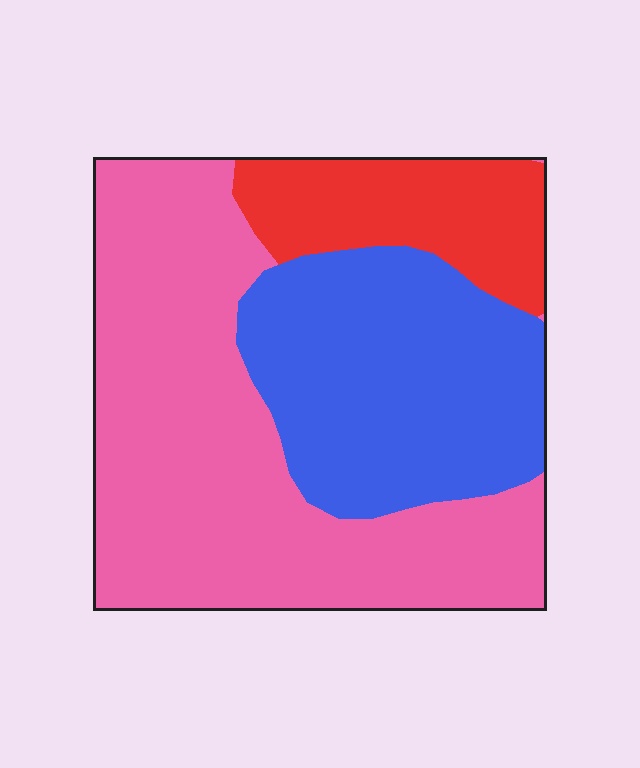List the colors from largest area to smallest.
From largest to smallest: pink, blue, red.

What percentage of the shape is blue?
Blue takes up between a quarter and a half of the shape.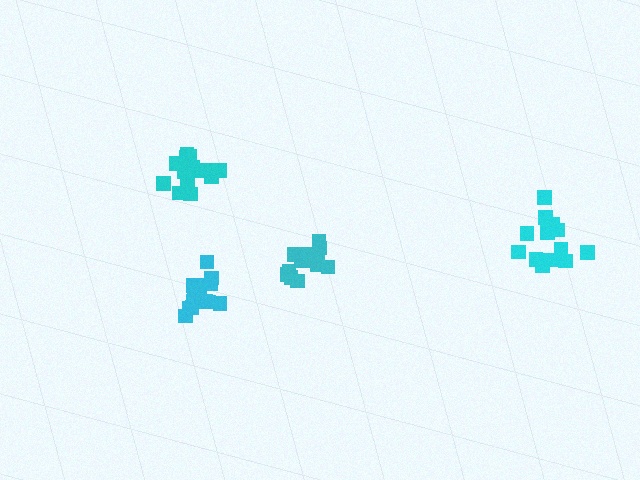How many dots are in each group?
Group 1: 15 dots, Group 2: 14 dots, Group 3: 15 dots, Group 4: 14 dots (58 total).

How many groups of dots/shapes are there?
There are 4 groups.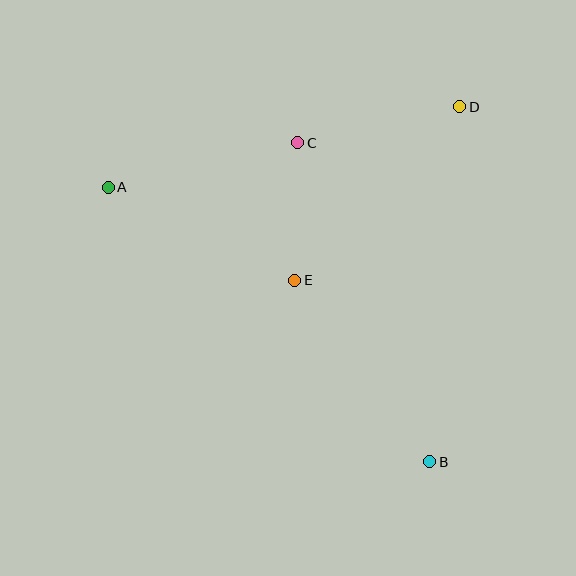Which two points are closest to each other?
Points C and E are closest to each other.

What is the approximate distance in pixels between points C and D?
The distance between C and D is approximately 166 pixels.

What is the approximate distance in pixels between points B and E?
The distance between B and E is approximately 226 pixels.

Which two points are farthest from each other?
Points A and B are farthest from each other.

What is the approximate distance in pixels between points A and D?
The distance between A and D is approximately 361 pixels.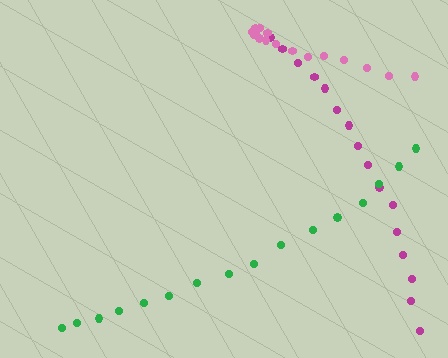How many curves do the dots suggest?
There are 3 distinct paths.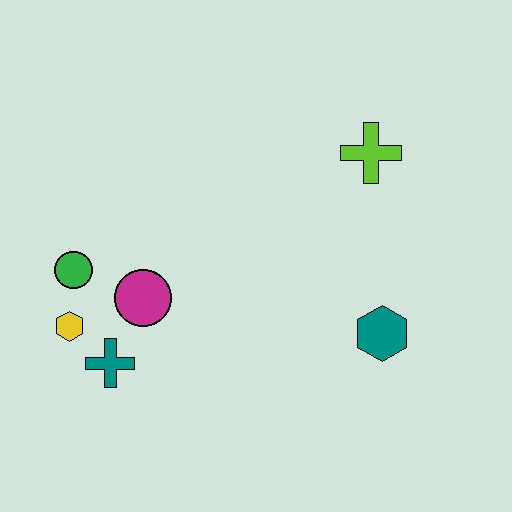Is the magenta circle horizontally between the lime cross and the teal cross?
Yes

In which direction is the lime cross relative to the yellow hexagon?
The lime cross is to the right of the yellow hexagon.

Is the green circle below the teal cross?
No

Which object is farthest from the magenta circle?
The lime cross is farthest from the magenta circle.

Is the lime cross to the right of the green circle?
Yes